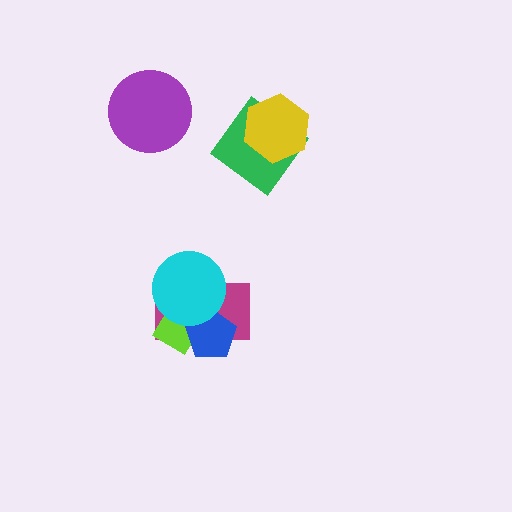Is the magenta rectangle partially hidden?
Yes, it is partially covered by another shape.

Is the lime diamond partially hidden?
Yes, it is partially covered by another shape.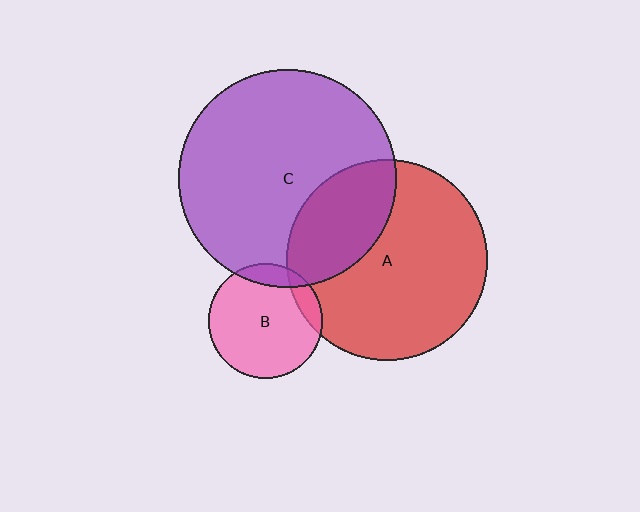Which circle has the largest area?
Circle C (purple).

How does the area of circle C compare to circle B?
Approximately 3.6 times.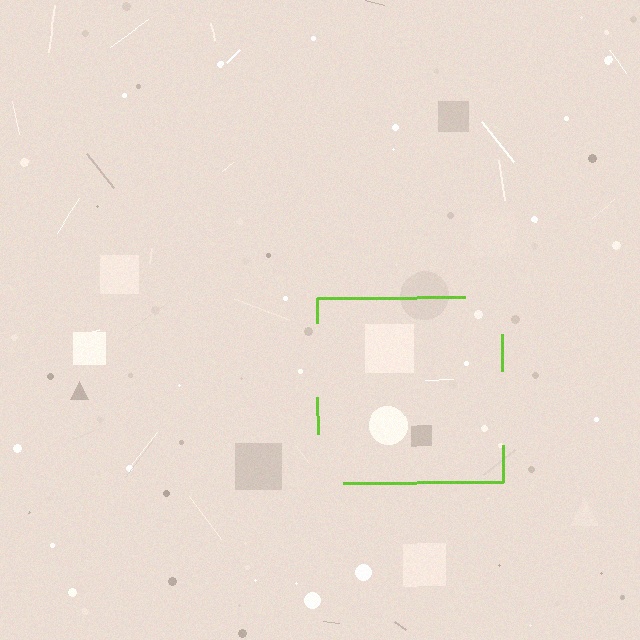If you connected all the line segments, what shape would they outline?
They would outline a square.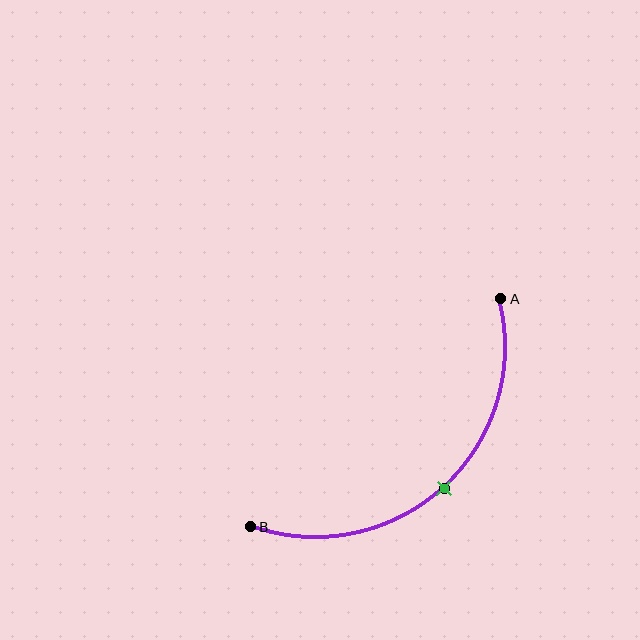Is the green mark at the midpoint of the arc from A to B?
Yes. The green mark lies on the arc at equal arc-length from both A and B — it is the arc midpoint.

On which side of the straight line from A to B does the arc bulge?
The arc bulges below and to the right of the straight line connecting A and B.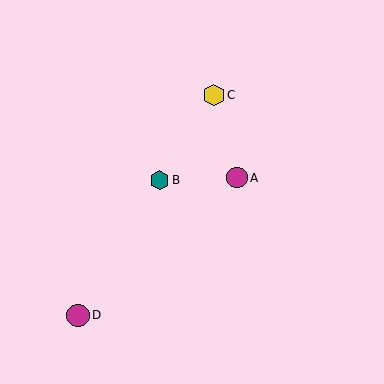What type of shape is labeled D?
Shape D is a magenta circle.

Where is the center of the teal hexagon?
The center of the teal hexagon is at (160, 180).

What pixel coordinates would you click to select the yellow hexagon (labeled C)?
Click at (214, 95) to select the yellow hexagon C.